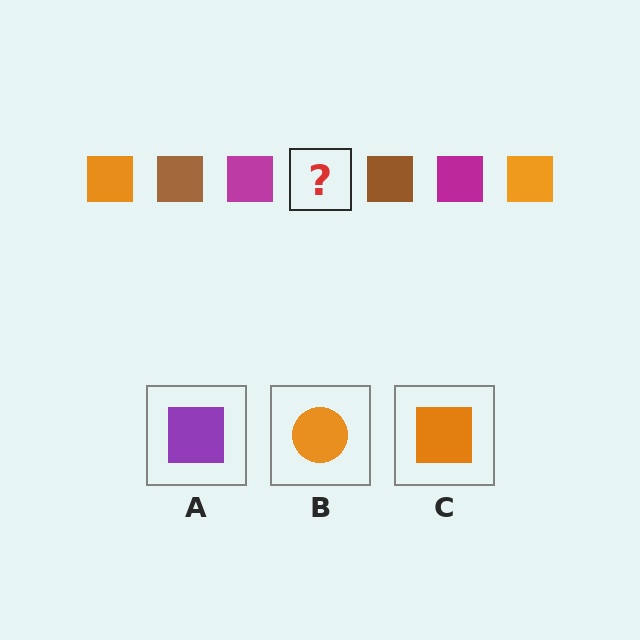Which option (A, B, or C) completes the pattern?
C.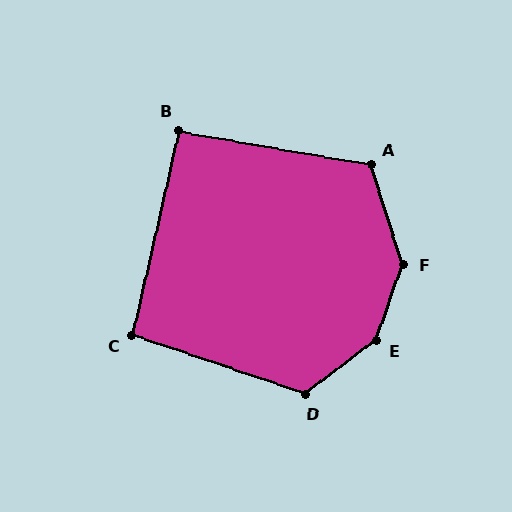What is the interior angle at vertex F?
Approximately 143 degrees (obtuse).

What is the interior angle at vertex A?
Approximately 117 degrees (obtuse).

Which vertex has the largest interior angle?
E, at approximately 146 degrees.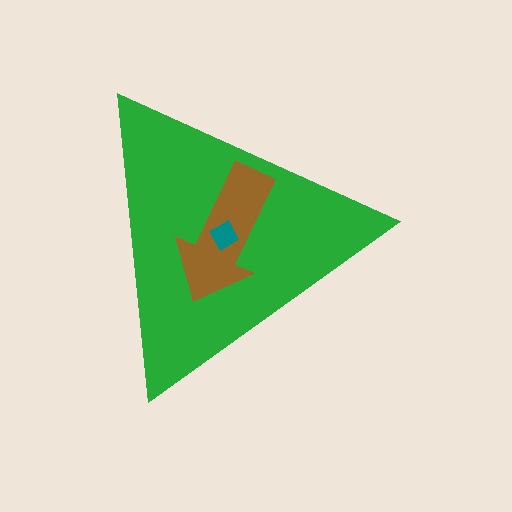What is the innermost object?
The teal square.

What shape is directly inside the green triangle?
The brown arrow.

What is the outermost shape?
The green triangle.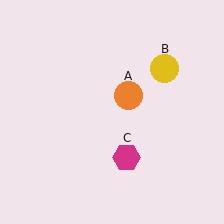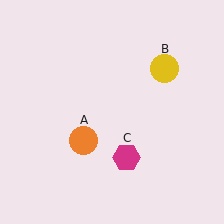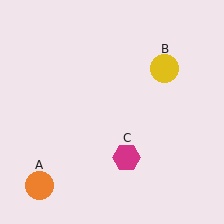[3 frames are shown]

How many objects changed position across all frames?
1 object changed position: orange circle (object A).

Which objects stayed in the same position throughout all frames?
Yellow circle (object B) and magenta hexagon (object C) remained stationary.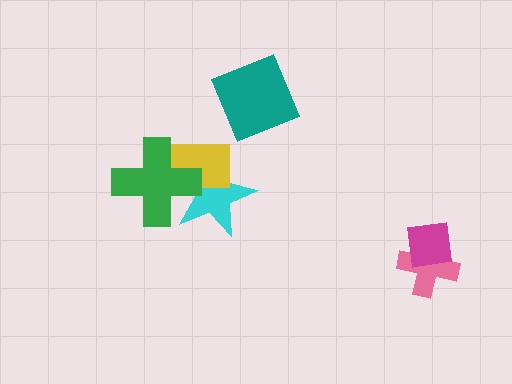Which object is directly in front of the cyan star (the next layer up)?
The yellow rectangle is directly in front of the cyan star.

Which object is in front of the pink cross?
The magenta square is in front of the pink cross.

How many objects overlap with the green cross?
2 objects overlap with the green cross.